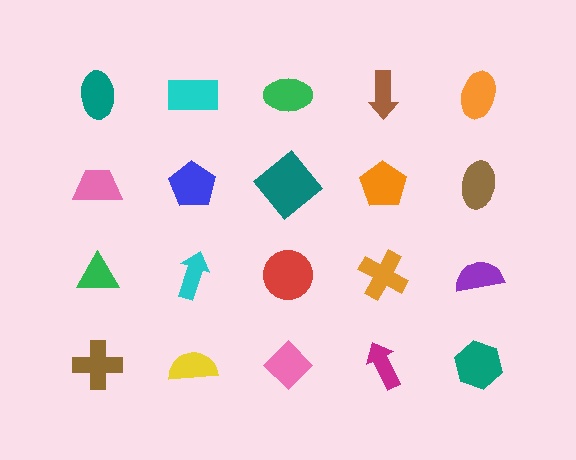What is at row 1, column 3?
A green ellipse.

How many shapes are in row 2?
5 shapes.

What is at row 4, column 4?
A magenta arrow.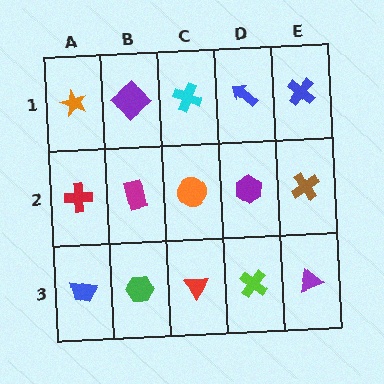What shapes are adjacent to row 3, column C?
An orange circle (row 2, column C), a green hexagon (row 3, column B), a lime cross (row 3, column D).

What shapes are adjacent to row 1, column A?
A red cross (row 2, column A), a purple diamond (row 1, column B).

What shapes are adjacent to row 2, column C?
A cyan cross (row 1, column C), a red triangle (row 3, column C), a magenta rectangle (row 2, column B), a purple hexagon (row 2, column D).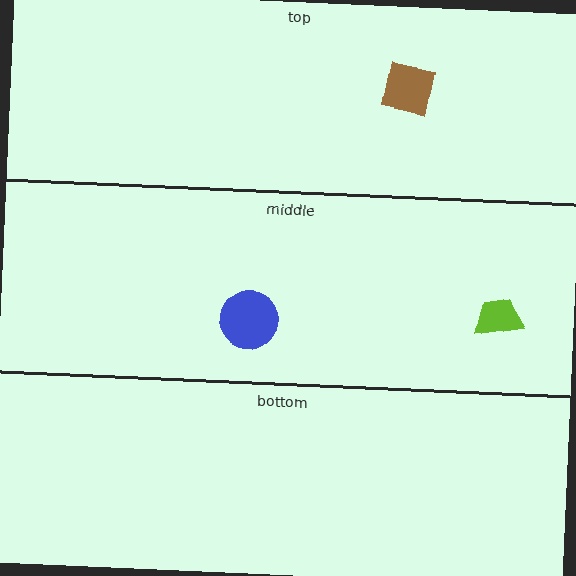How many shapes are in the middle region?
2.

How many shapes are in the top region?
1.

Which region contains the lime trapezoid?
The middle region.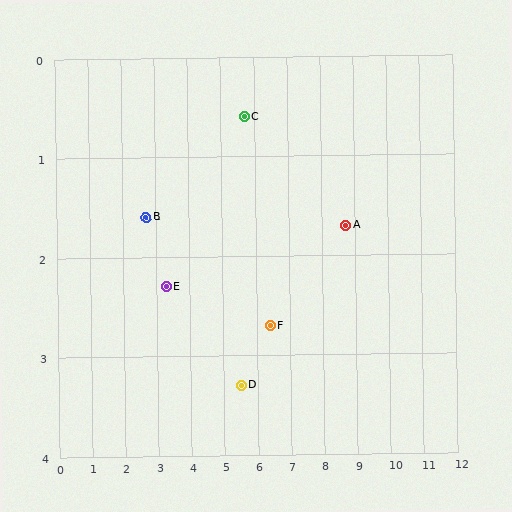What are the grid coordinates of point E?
Point E is at approximately (3.3, 2.3).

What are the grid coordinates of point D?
Point D is at approximately (5.5, 3.3).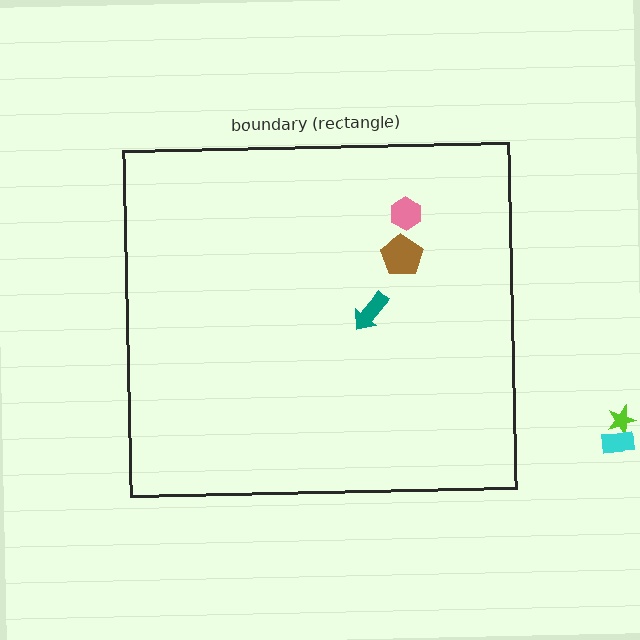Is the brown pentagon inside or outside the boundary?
Inside.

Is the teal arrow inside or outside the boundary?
Inside.